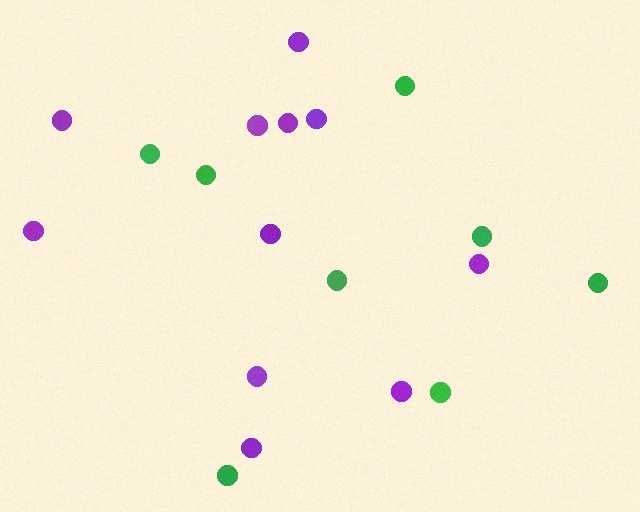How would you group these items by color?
There are 2 groups: one group of purple circles (11) and one group of green circles (8).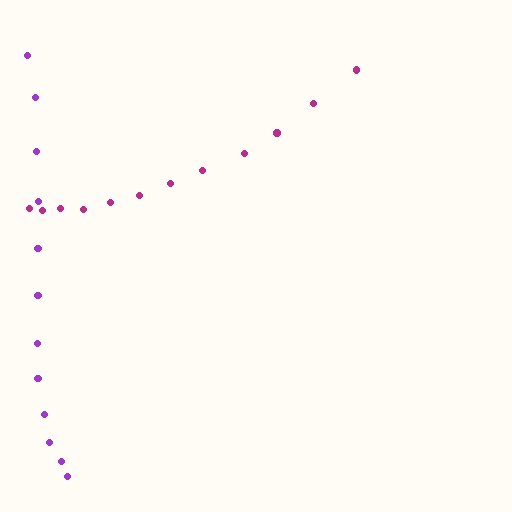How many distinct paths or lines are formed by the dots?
There are 2 distinct paths.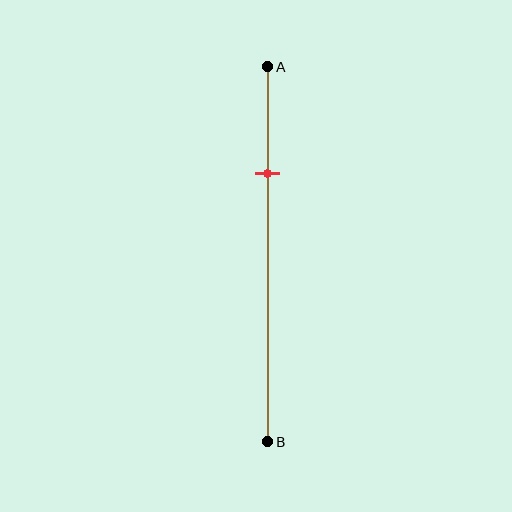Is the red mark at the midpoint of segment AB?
No, the mark is at about 30% from A, not at the 50% midpoint.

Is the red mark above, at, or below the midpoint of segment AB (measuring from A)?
The red mark is above the midpoint of segment AB.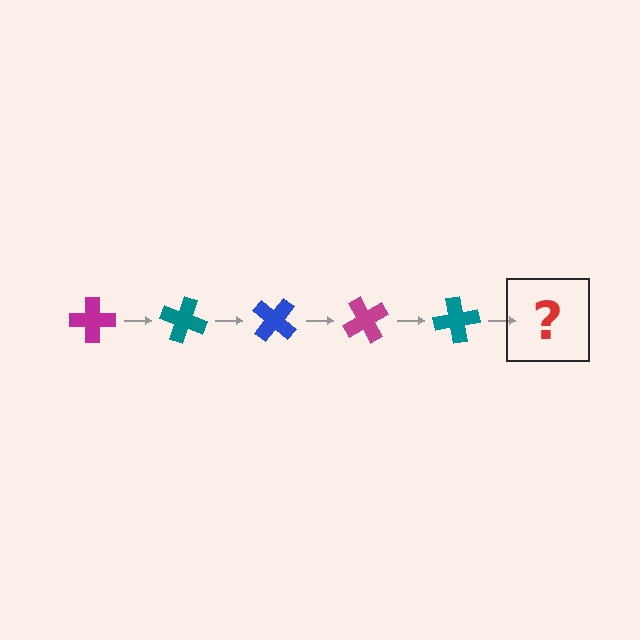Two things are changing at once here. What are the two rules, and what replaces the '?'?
The two rules are that it rotates 20 degrees each step and the color cycles through magenta, teal, and blue. The '?' should be a blue cross, rotated 100 degrees from the start.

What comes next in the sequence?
The next element should be a blue cross, rotated 100 degrees from the start.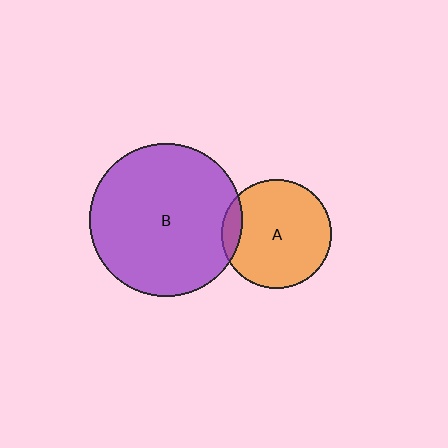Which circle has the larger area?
Circle B (purple).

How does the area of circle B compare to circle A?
Approximately 2.0 times.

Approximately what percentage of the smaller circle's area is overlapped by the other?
Approximately 10%.